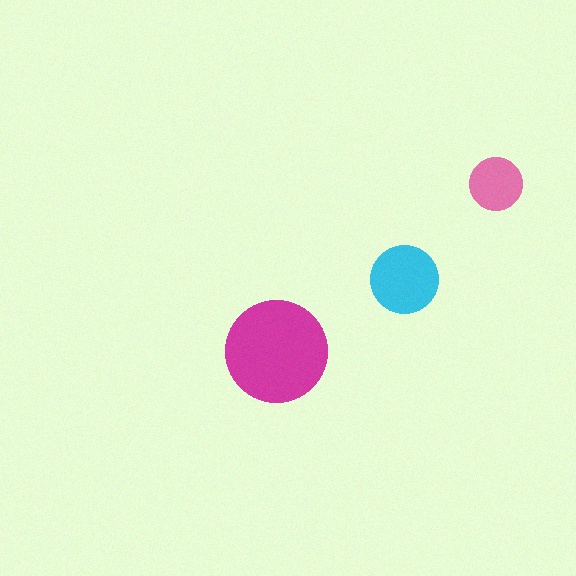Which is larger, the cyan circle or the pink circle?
The cyan one.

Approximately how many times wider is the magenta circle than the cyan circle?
About 1.5 times wider.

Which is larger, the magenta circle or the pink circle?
The magenta one.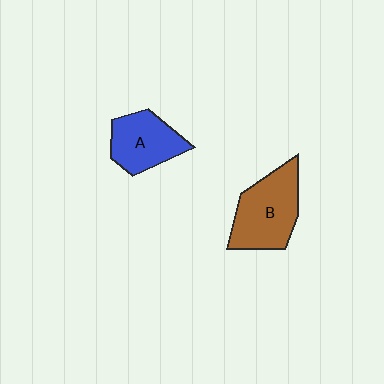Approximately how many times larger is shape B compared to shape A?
Approximately 1.3 times.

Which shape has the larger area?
Shape B (brown).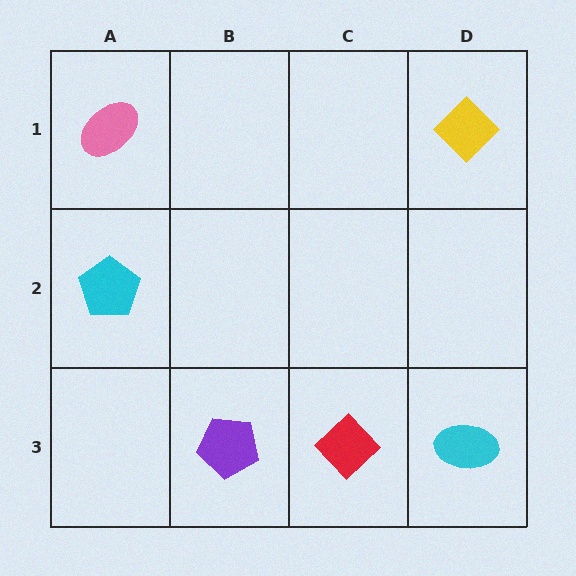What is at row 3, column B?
A purple pentagon.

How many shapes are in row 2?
1 shape.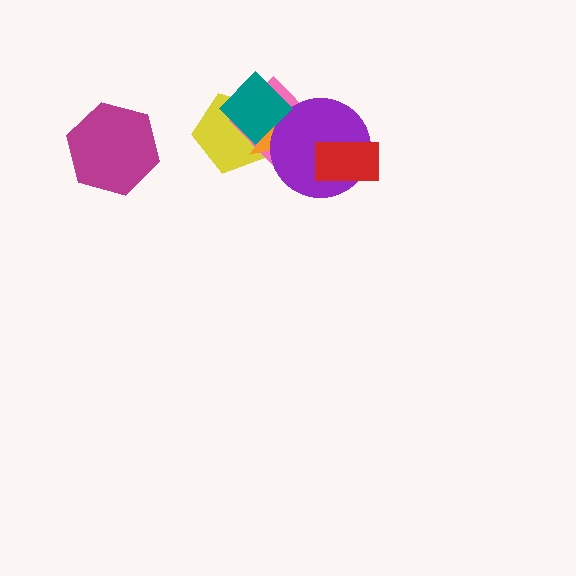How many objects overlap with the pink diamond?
4 objects overlap with the pink diamond.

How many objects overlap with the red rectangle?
1 object overlaps with the red rectangle.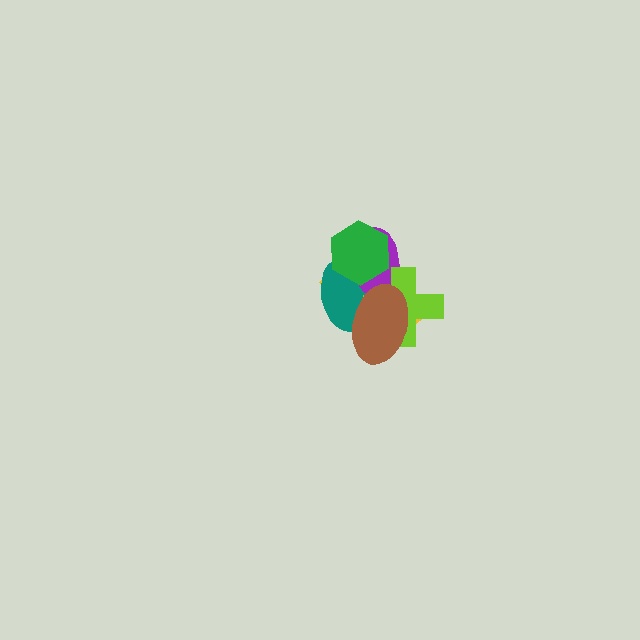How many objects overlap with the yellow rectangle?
5 objects overlap with the yellow rectangle.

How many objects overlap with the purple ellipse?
5 objects overlap with the purple ellipse.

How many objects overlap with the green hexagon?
3 objects overlap with the green hexagon.